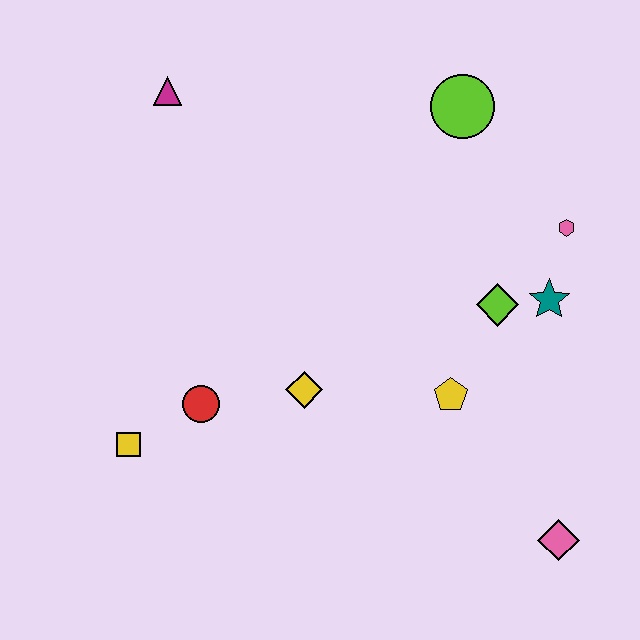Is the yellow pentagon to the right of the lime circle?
No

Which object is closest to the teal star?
The lime diamond is closest to the teal star.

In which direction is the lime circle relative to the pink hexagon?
The lime circle is above the pink hexagon.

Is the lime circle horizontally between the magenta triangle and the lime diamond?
Yes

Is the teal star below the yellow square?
No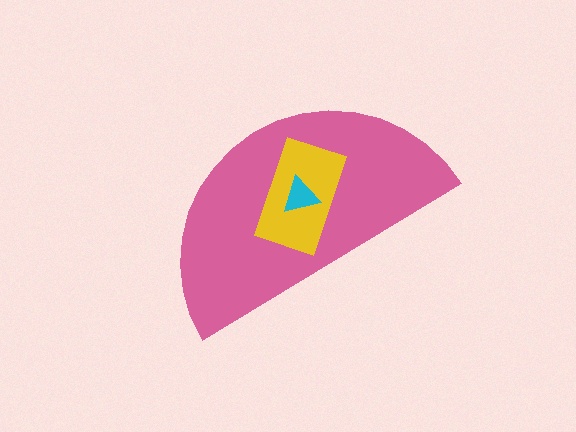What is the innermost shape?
The cyan triangle.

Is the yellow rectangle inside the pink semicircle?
Yes.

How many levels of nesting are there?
3.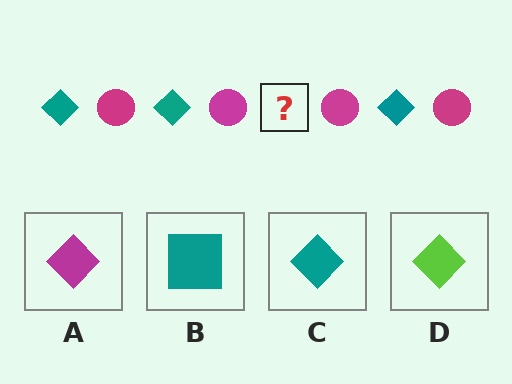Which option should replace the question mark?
Option C.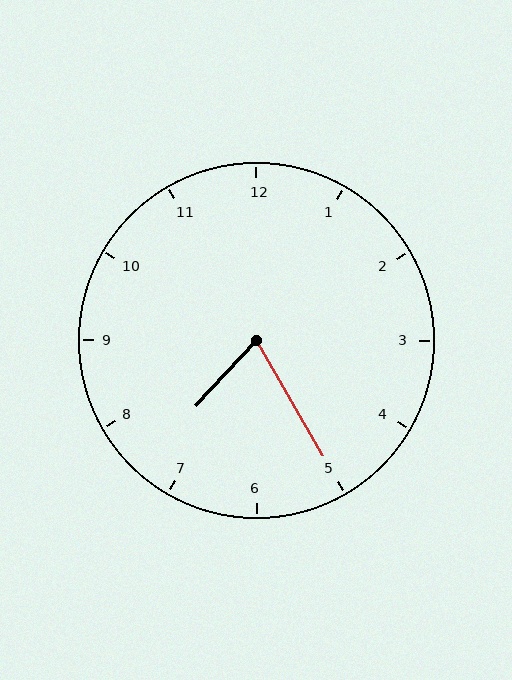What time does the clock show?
7:25.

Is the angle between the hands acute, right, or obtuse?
It is acute.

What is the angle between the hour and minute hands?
Approximately 72 degrees.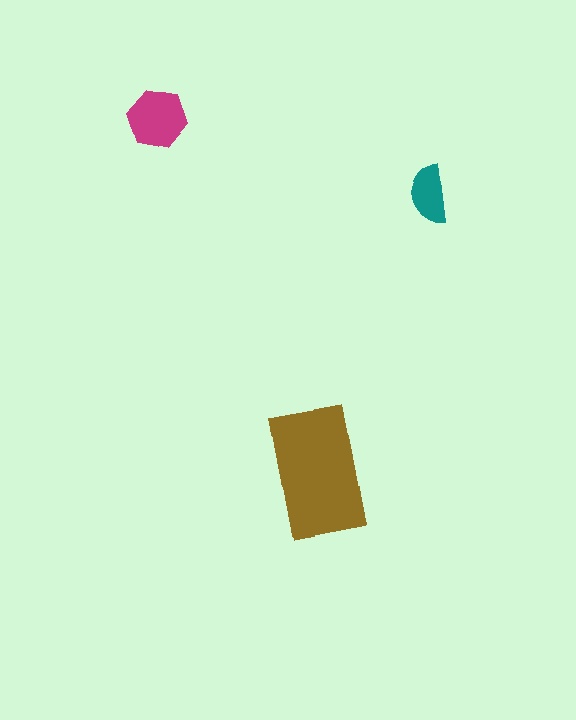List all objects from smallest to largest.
The teal semicircle, the magenta hexagon, the brown rectangle.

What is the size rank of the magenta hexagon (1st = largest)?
2nd.